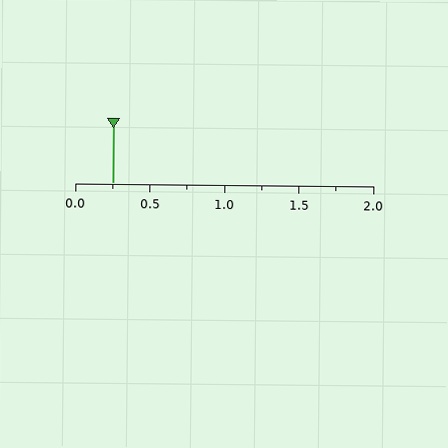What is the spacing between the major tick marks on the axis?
The major ticks are spaced 0.5 apart.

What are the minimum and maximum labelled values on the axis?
The axis runs from 0.0 to 2.0.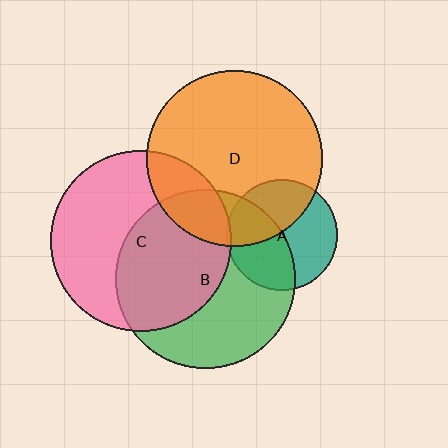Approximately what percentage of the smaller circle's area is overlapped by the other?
Approximately 50%.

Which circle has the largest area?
Circle C (pink).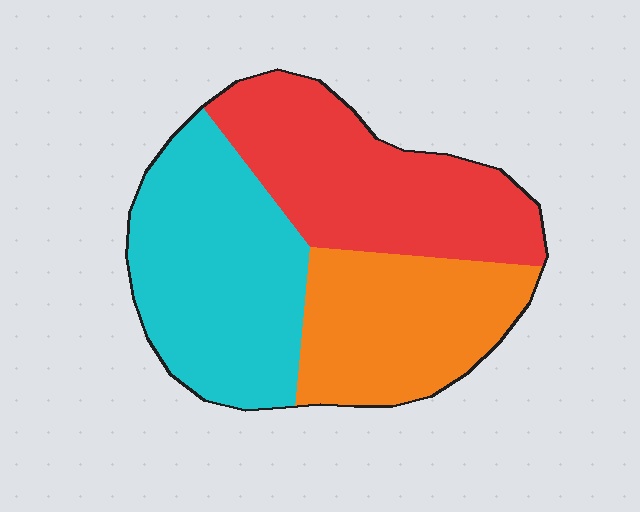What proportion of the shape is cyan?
Cyan covers roughly 35% of the shape.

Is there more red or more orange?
Red.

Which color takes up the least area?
Orange, at roughly 30%.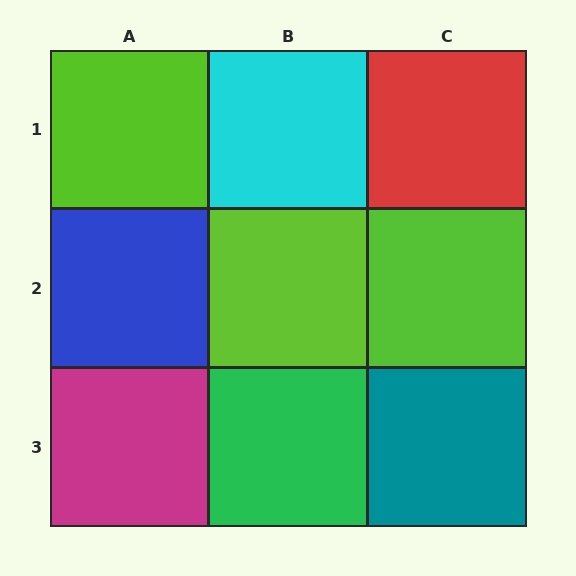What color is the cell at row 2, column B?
Lime.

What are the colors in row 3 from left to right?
Magenta, green, teal.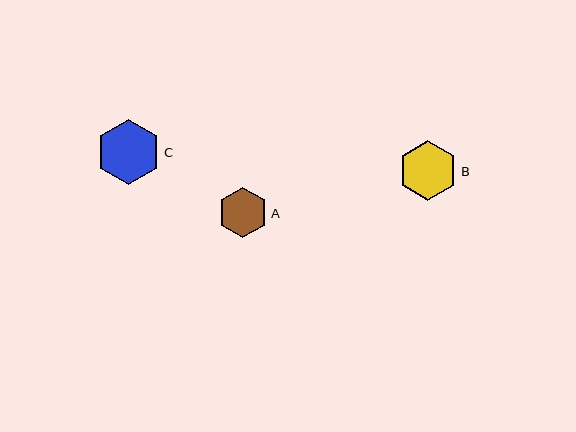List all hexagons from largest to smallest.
From largest to smallest: C, B, A.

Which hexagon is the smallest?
Hexagon A is the smallest with a size of approximately 50 pixels.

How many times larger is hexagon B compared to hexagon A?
Hexagon B is approximately 1.2 times the size of hexagon A.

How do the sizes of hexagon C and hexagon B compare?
Hexagon C and hexagon B are approximately the same size.